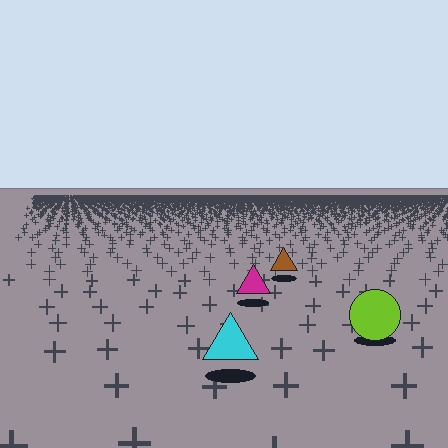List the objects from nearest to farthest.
From nearest to farthest: the cyan triangle, the lime circle, the magenta triangle, the brown triangle.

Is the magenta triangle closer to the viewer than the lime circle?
No. The lime circle is closer — you can tell from the texture gradient: the ground texture is coarser near it.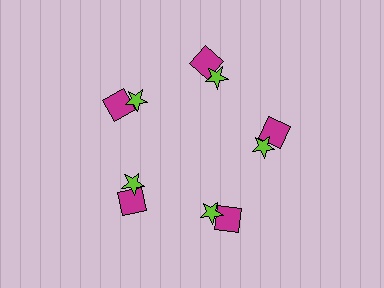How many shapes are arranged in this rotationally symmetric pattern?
There are 10 shapes, arranged in 5 groups of 2.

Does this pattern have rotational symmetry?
Yes, this pattern has 5-fold rotational symmetry. It looks the same after rotating 72 degrees around the center.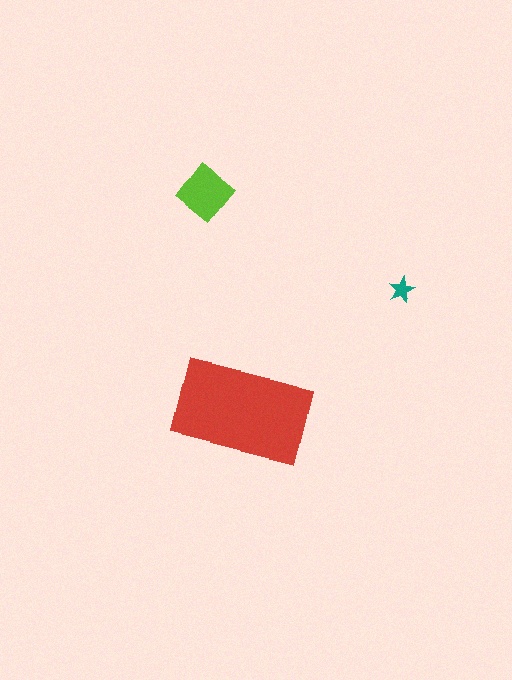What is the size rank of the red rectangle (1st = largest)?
1st.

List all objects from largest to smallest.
The red rectangle, the lime diamond, the teal star.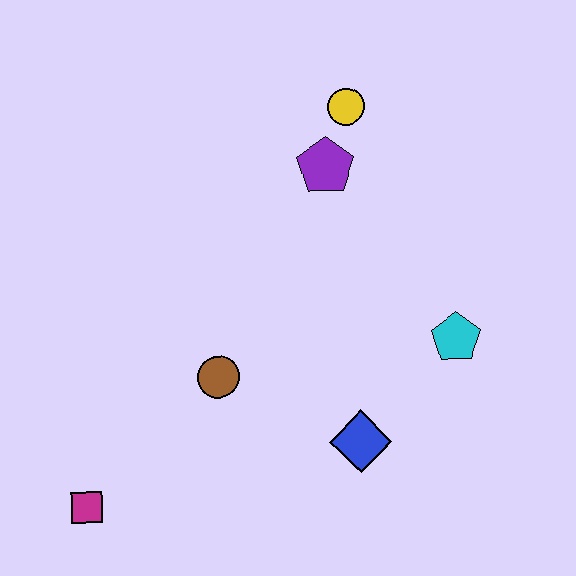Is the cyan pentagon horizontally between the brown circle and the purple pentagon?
No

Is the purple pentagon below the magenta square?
No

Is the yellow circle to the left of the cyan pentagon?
Yes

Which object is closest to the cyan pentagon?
The blue diamond is closest to the cyan pentagon.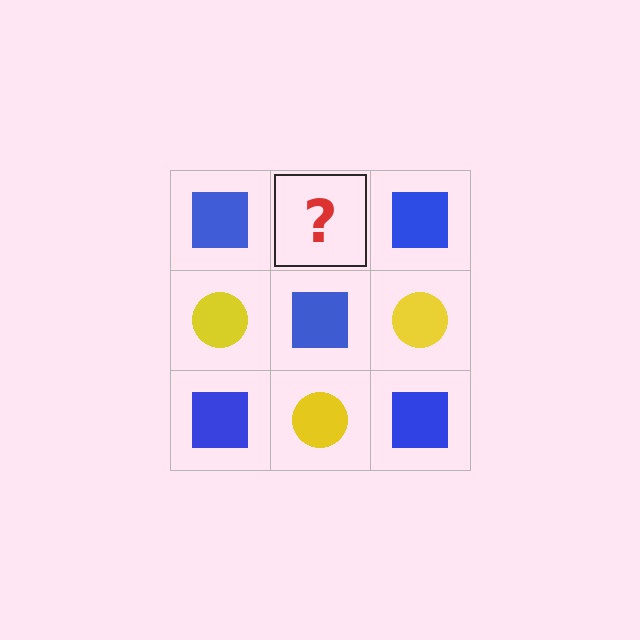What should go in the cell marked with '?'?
The missing cell should contain a yellow circle.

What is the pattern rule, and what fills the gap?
The rule is that it alternates blue square and yellow circle in a checkerboard pattern. The gap should be filled with a yellow circle.